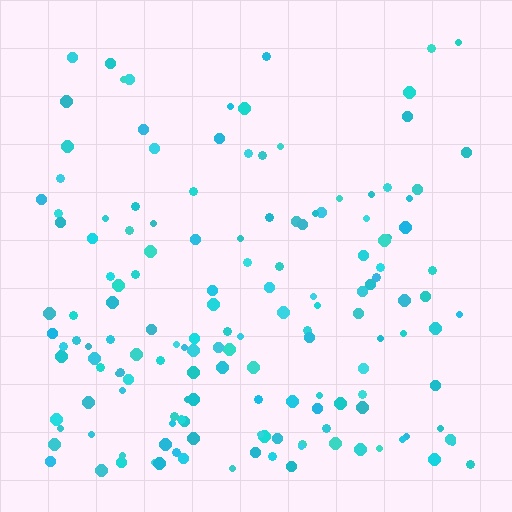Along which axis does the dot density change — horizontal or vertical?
Vertical.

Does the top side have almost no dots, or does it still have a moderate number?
Still a moderate number, just noticeably fewer than the bottom.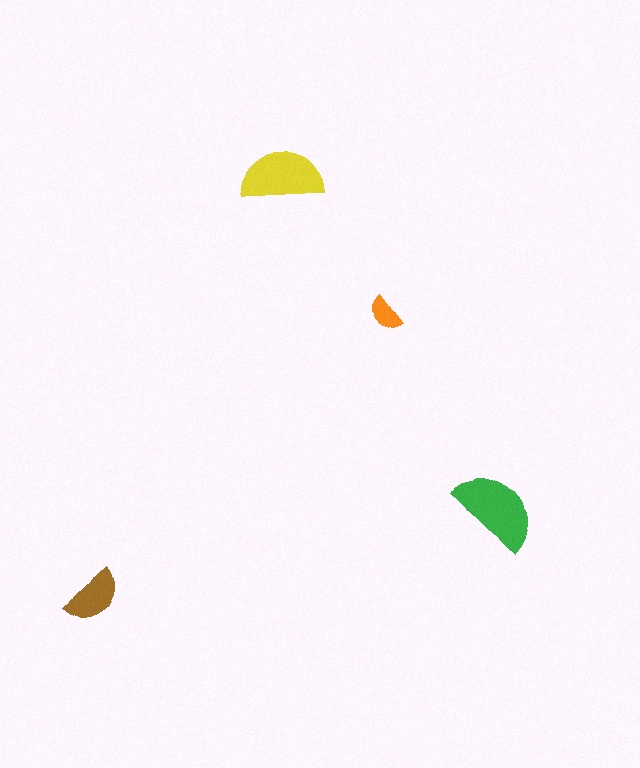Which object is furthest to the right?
The green semicircle is rightmost.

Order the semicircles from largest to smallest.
the green one, the yellow one, the brown one, the orange one.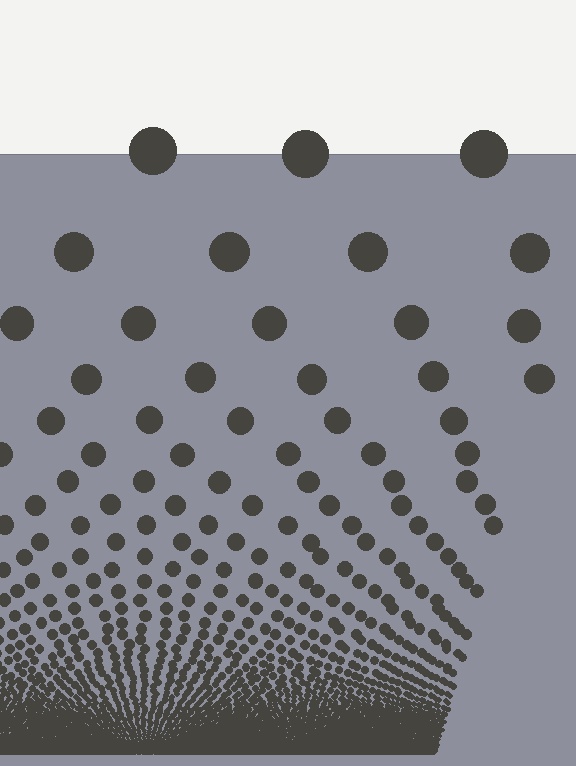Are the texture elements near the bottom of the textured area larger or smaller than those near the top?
Smaller. The gradient is inverted — elements near the bottom are smaller and denser.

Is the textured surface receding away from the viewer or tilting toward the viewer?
The surface appears to tilt toward the viewer. Texture elements get larger and sparser toward the top.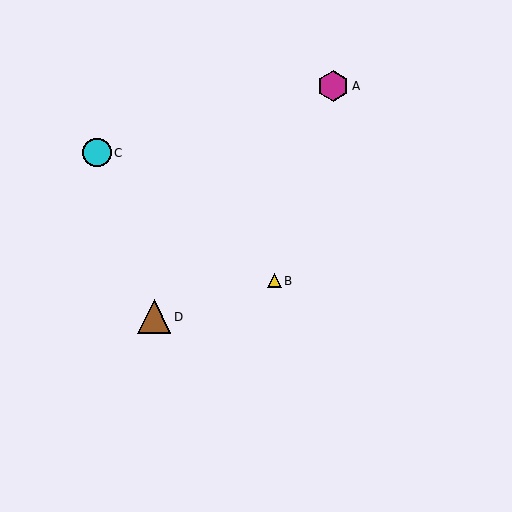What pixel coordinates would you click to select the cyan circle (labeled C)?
Click at (97, 153) to select the cyan circle C.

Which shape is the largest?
The brown triangle (labeled D) is the largest.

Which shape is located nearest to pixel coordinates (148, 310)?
The brown triangle (labeled D) at (154, 317) is nearest to that location.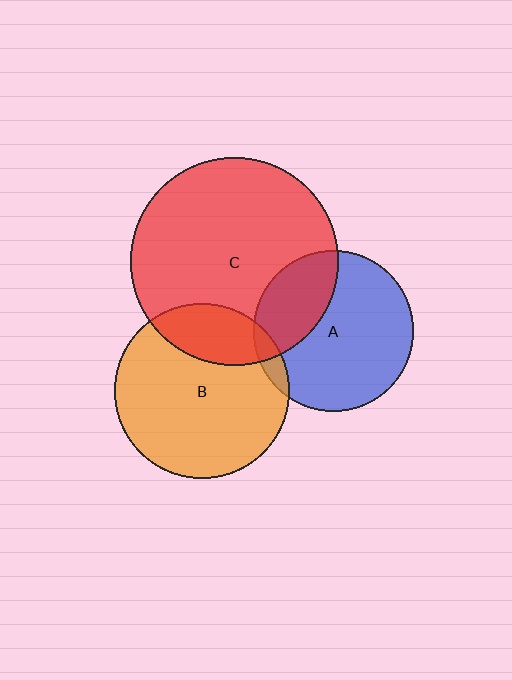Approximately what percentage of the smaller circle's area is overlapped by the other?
Approximately 25%.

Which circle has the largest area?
Circle C (red).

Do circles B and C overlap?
Yes.